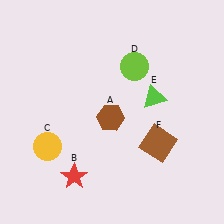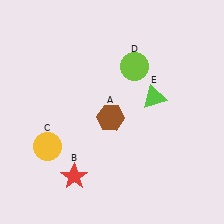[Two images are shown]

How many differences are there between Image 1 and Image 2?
There is 1 difference between the two images.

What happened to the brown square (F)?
The brown square (F) was removed in Image 2. It was in the bottom-right area of Image 1.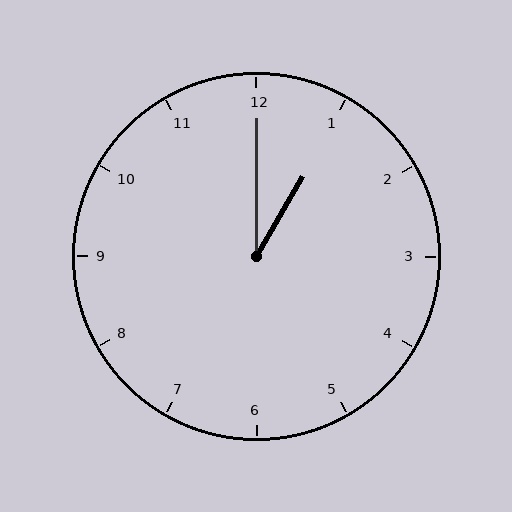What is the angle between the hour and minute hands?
Approximately 30 degrees.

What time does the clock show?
1:00.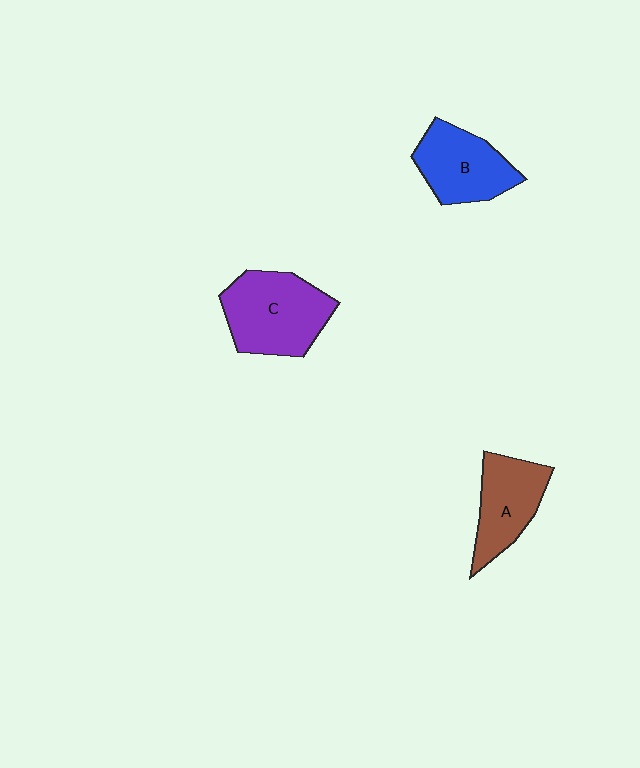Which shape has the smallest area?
Shape A (brown).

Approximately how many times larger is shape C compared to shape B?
Approximately 1.3 times.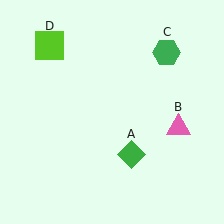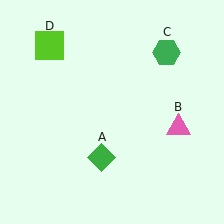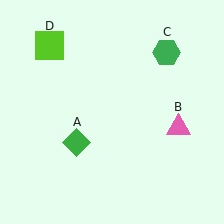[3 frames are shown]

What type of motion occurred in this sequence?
The green diamond (object A) rotated clockwise around the center of the scene.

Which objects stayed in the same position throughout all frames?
Pink triangle (object B) and green hexagon (object C) and lime square (object D) remained stationary.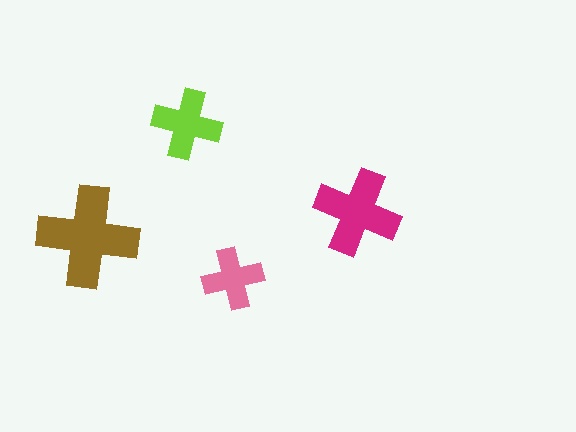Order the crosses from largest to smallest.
the brown one, the magenta one, the lime one, the pink one.